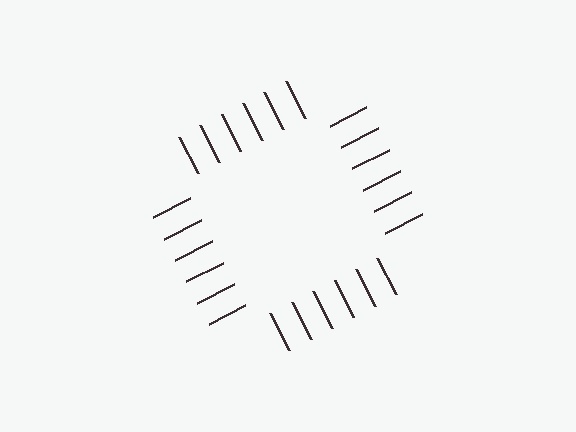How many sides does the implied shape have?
4 sides — the line-ends trace a square.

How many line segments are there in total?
24 — 6 along each of the 4 edges.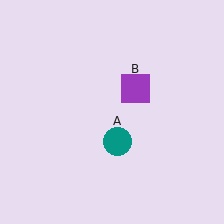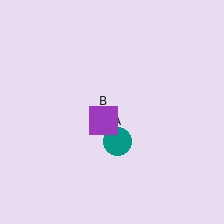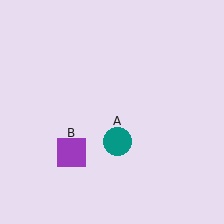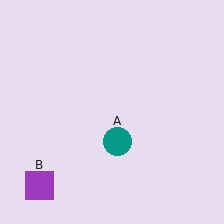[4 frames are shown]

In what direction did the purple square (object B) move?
The purple square (object B) moved down and to the left.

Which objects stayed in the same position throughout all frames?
Teal circle (object A) remained stationary.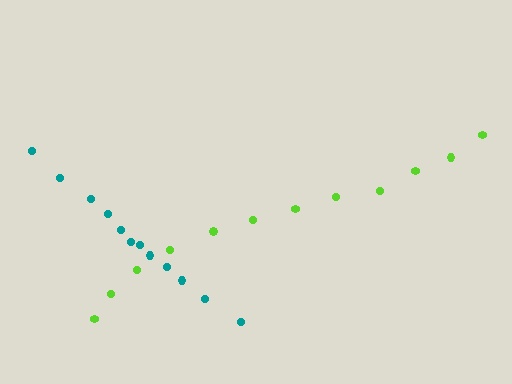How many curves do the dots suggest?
There are 2 distinct paths.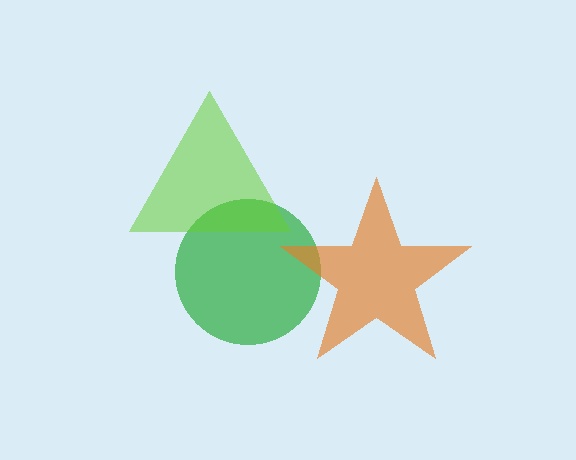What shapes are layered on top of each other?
The layered shapes are: a green circle, an orange star, a lime triangle.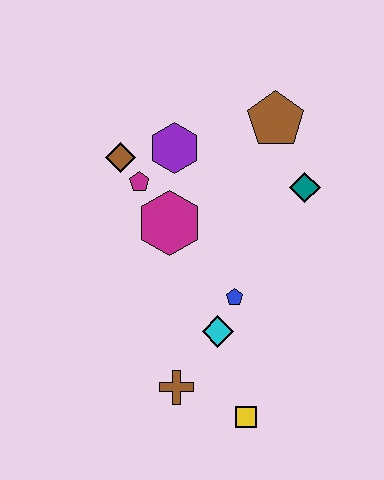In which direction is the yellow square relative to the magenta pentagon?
The yellow square is below the magenta pentagon.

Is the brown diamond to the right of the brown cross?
No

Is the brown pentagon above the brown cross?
Yes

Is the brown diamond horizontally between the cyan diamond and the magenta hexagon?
No